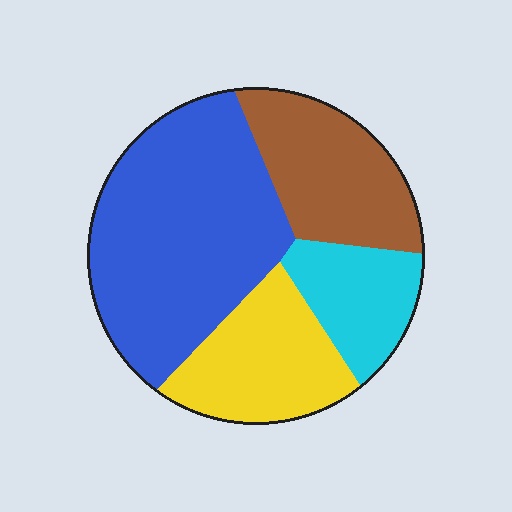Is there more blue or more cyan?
Blue.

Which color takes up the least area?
Cyan, at roughly 15%.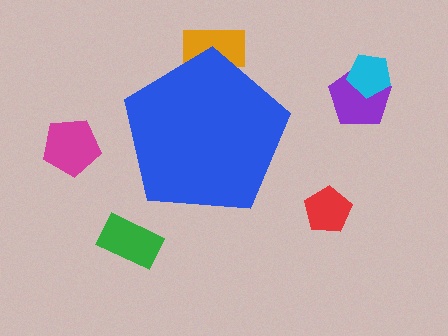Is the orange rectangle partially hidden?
Yes, the orange rectangle is partially hidden behind the blue pentagon.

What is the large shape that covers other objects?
A blue pentagon.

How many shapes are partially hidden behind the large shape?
1 shape is partially hidden.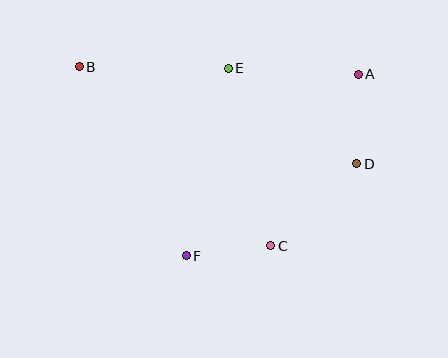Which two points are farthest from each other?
Points B and D are farthest from each other.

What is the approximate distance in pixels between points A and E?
The distance between A and E is approximately 130 pixels.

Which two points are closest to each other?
Points C and F are closest to each other.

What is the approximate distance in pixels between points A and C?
The distance between A and C is approximately 193 pixels.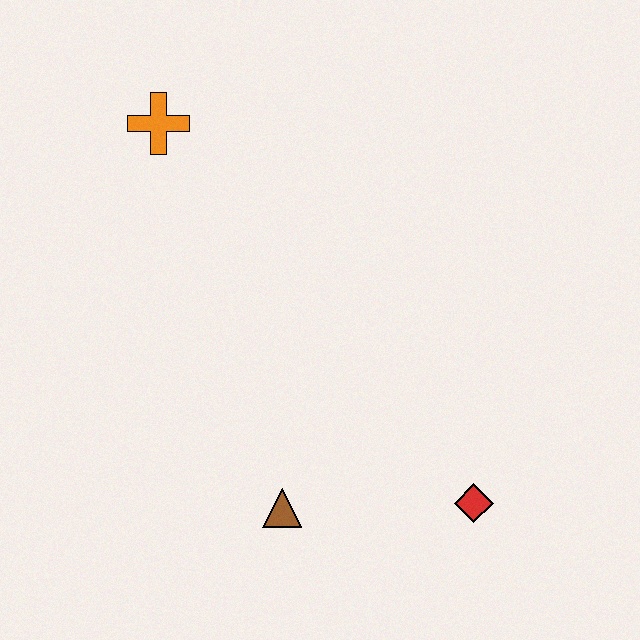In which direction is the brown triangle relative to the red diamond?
The brown triangle is to the left of the red diamond.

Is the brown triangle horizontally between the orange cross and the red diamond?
Yes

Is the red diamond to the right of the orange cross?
Yes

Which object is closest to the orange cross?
The brown triangle is closest to the orange cross.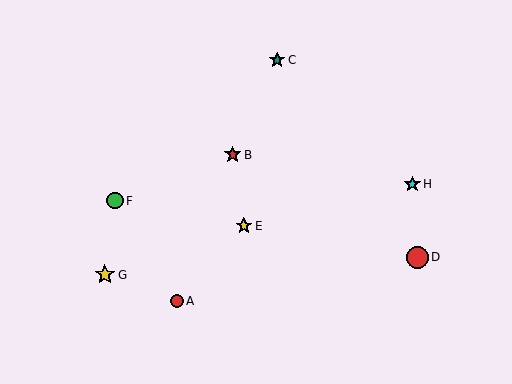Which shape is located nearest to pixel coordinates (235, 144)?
The red star (labeled B) at (233, 155) is nearest to that location.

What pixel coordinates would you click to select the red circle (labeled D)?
Click at (417, 257) to select the red circle D.